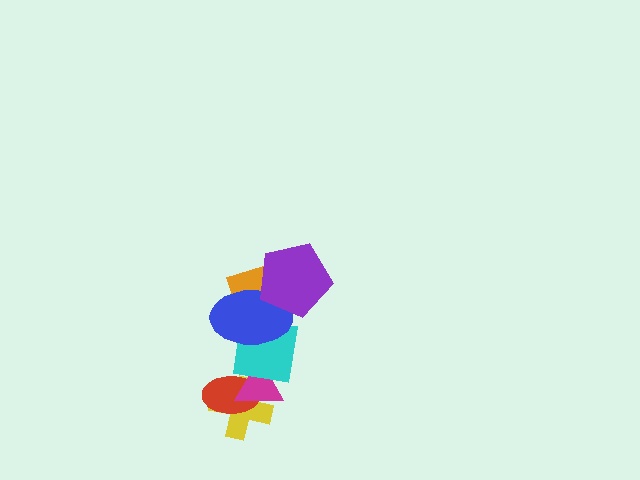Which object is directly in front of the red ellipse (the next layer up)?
The magenta triangle is directly in front of the red ellipse.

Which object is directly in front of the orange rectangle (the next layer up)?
The blue ellipse is directly in front of the orange rectangle.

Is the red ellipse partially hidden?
Yes, it is partially covered by another shape.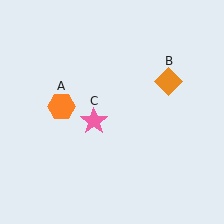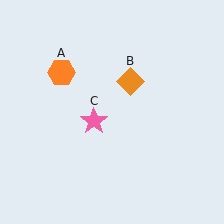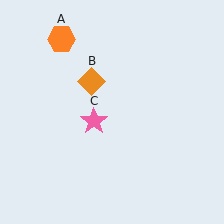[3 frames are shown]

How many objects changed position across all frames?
2 objects changed position: orange hexagon (object A), orange diamond (object B).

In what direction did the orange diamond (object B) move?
The orange diamond (object B) moved left.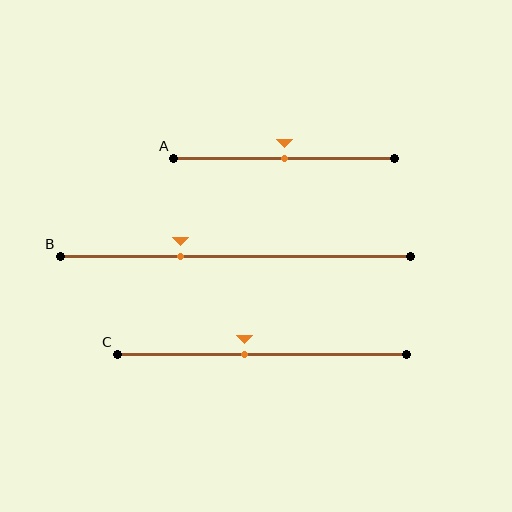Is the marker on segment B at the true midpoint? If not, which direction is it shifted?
No, the marker on segment B is shifted to the left by about 16% of the segment length.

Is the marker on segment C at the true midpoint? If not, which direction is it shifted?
No, the marker on segment C is shifted to the left by about 6% of the segment length.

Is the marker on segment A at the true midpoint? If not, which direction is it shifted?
Yes, the marker on segment A is at the true midpoint.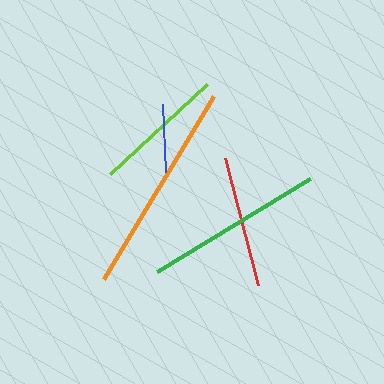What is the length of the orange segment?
The orange segment is approximately 214 pixels long.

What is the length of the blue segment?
The blue segment is approximately 69 pixels long.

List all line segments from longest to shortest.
From longest to shortest: orange, green, lime, red, blue.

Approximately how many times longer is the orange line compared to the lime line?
The orange line is approximately 1.6 times the length of the lime line.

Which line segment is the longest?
The orange line is the longest at approximately 214 pixels.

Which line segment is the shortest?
The blue line is the shortest at approximately 69 pixels.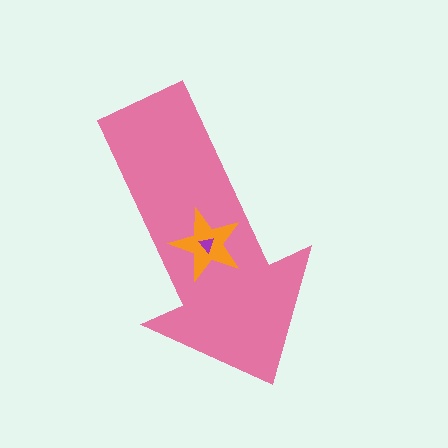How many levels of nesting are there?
3.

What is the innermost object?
The purple triangle.